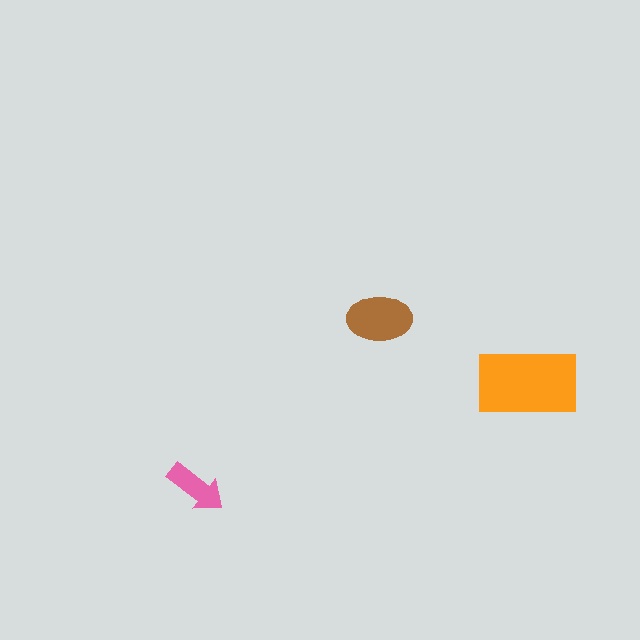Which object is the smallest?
The pink arrow.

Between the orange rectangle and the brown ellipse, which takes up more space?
The orange rectangle.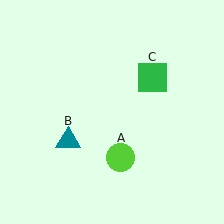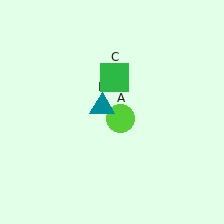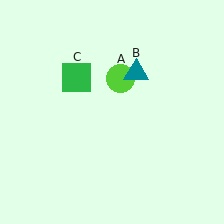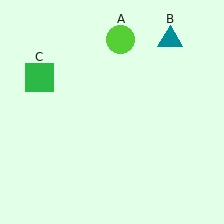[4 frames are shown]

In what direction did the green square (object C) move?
The green square (object C) moved left.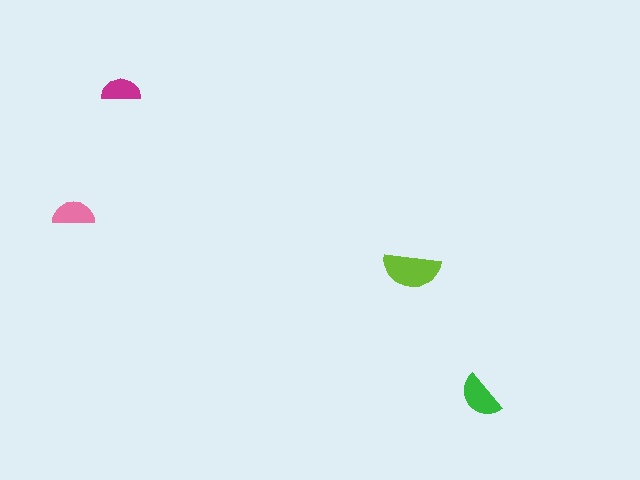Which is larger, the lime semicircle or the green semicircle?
The lime one.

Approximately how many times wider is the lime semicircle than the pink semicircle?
About 1.5 times wider.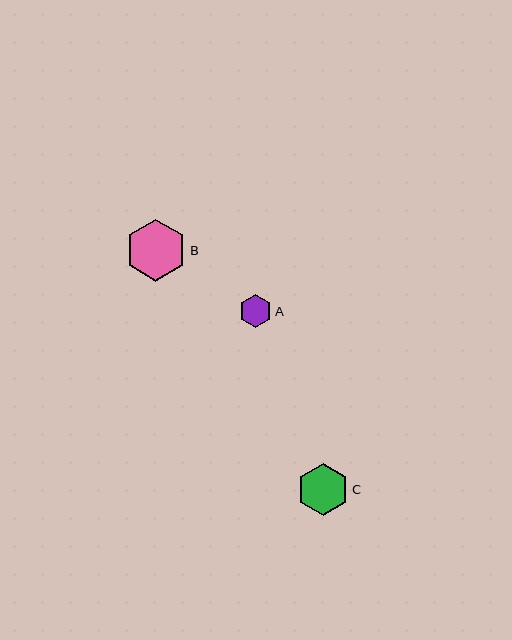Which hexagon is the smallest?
Hexagon A is the smallest with a size of approximately 33 pixels.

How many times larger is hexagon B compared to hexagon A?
Hexagon B is approximately 1.9 times the size of hexagon A.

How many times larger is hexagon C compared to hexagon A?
Hexagon C is approximately 1.6 times the size of hexagon A.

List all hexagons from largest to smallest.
From largest to smallest: B, C, A.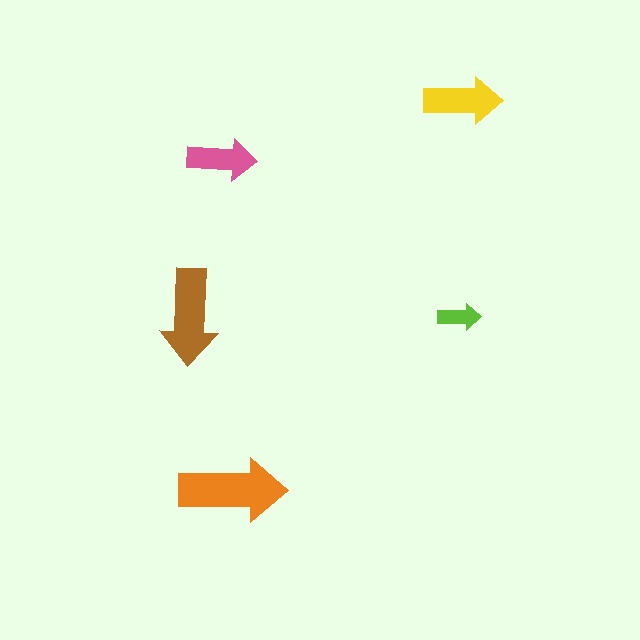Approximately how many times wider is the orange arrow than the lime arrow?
About 2.5 times wider.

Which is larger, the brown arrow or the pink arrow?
The brown one.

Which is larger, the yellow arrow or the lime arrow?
The yellow one.